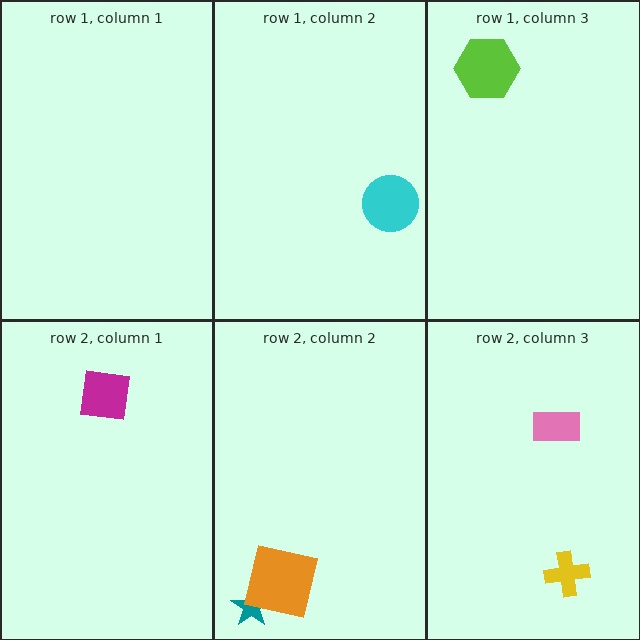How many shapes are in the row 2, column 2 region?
2.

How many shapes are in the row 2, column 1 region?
1.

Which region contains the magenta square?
The row 2, column 1 region.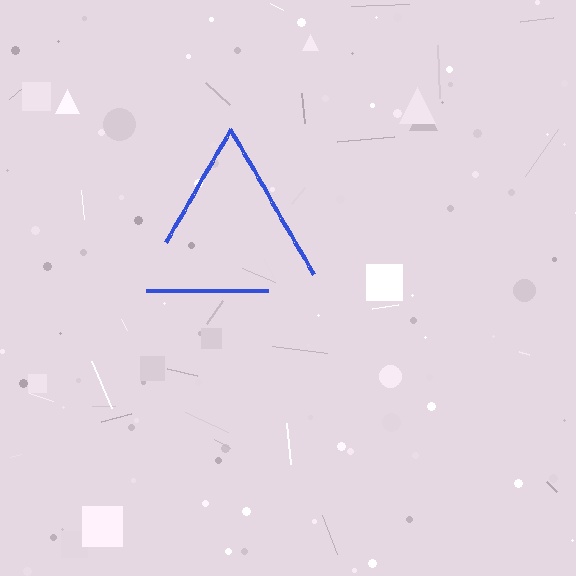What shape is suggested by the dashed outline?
The dashed outline suggests a triangle.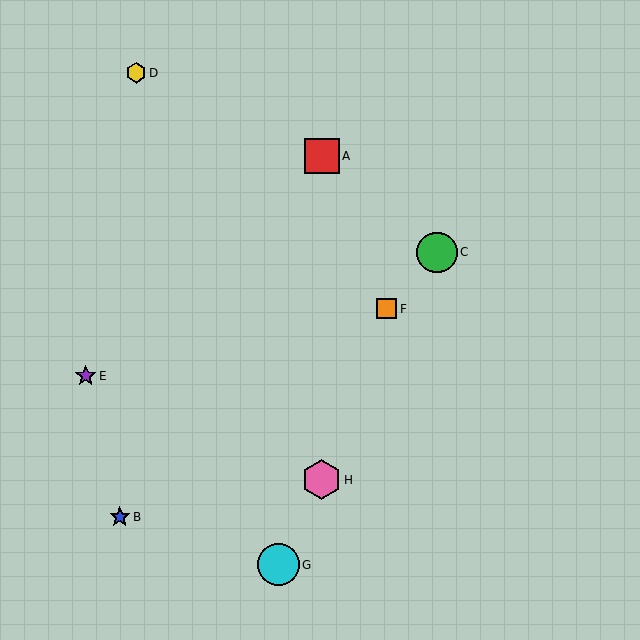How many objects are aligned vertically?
2 objects (A, H) are aligned vertically.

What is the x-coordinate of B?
Object B is at x≈120.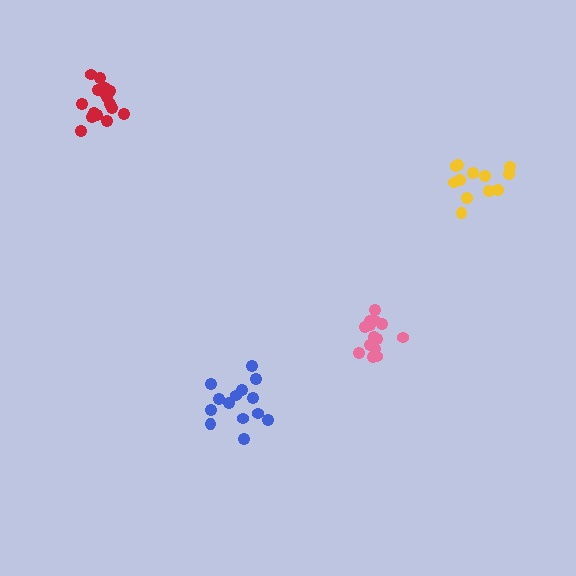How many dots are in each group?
Group 1: 14 dots, Group 2: 15 dots, Group 3: 12 dots, Group 4: 16 dots (57 total).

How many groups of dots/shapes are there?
There are 4 groups.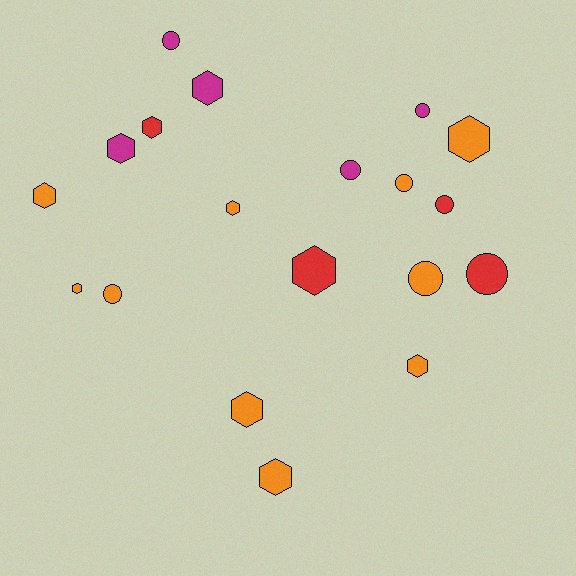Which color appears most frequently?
Orange, with 10 objects.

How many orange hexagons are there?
There are 7 orange hexagons.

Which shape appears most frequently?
Hexagon, with 11 objects.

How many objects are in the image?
There are 19 objects.